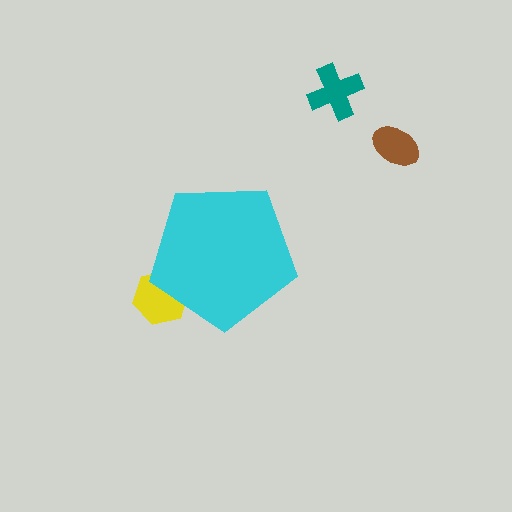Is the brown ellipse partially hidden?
No, the brown ellipse is fully visible.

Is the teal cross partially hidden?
No, the teal cross is fully visible.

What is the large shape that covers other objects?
A cyan pentagon.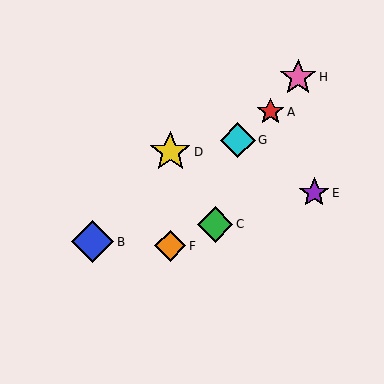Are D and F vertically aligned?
Yes, both are at x≈170.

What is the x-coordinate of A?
Object A is at x≈270.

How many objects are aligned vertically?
2 objects (D, F) are aligned vertically.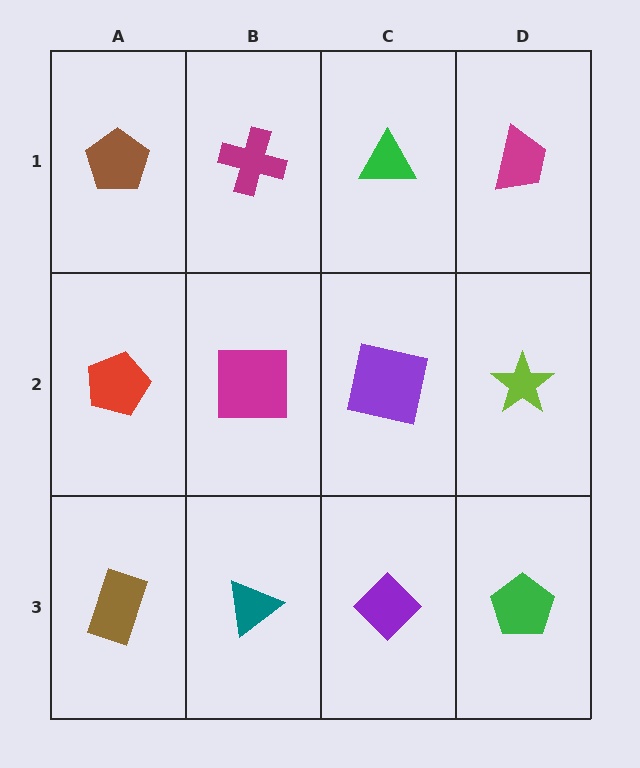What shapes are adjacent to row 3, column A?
A red pentagon (row 2, column A), a teal triangle (row 3, column B).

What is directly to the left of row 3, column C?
A teal triangle.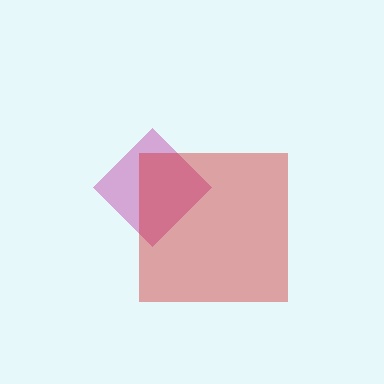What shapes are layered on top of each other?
The layered shapes are: a magenta diamond, a red square.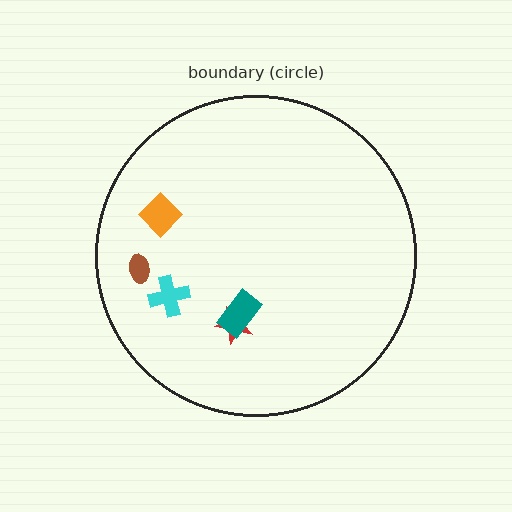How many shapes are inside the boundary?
5 inside, 0 outside.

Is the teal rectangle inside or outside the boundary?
Inside.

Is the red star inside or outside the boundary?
Inside.